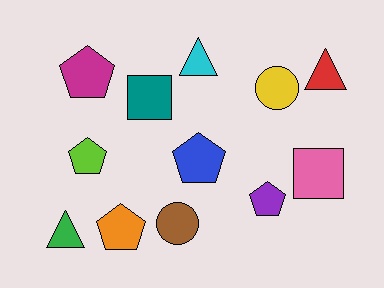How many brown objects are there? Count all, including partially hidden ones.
There is 1 brown object.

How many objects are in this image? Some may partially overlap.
There are 12 objects.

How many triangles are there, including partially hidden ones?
There are 3 triangles.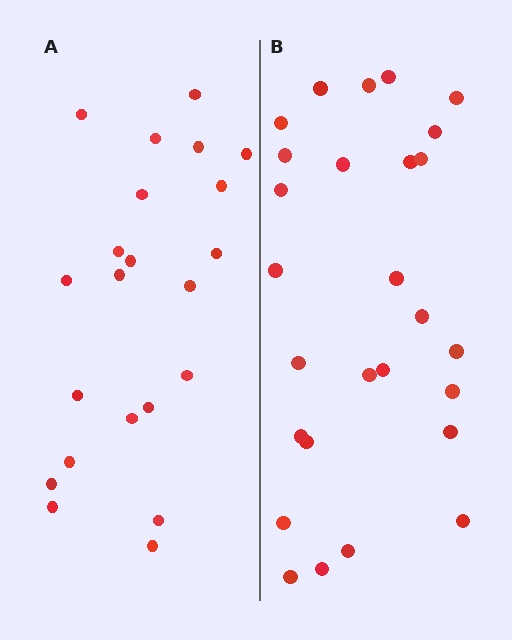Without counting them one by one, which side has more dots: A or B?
Region B (the right region) has more dots.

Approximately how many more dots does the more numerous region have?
Region B has about 5 more dots than region A.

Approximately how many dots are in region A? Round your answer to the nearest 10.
About 20 dots. (The exact count is 22, which rounds to 20.)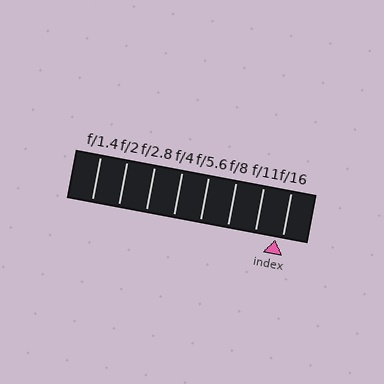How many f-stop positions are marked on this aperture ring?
There are 8 f-stop positions marked.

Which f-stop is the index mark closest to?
The index mark is closest to f/16.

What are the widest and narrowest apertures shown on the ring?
The widest aperture shown is f/1.4 and the narrowest is f/16.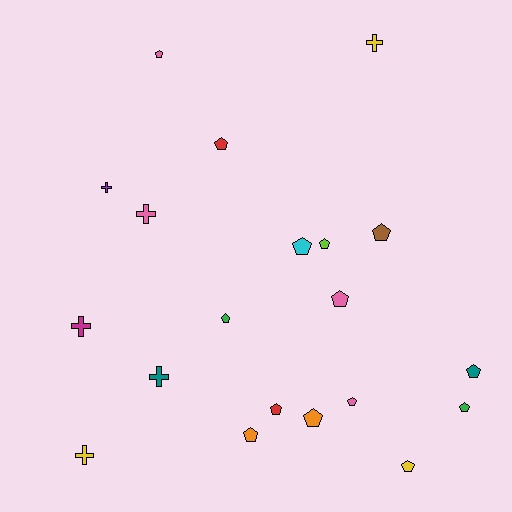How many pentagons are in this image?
There are 14 pentagons.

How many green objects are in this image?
There are 2 green objects.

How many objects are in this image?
There are 20 objects.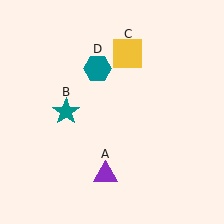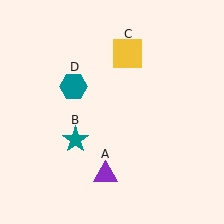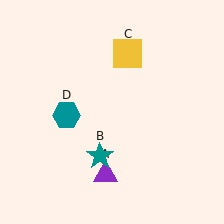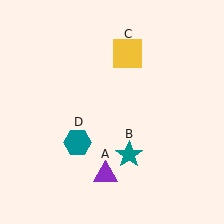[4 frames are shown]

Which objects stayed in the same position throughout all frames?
Purple triangle (object A) and yellow square (object C) remained stationary.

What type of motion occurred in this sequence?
The teal star (object B), teal hexagon (object D) rotated counterclockwise around the center of the scene.